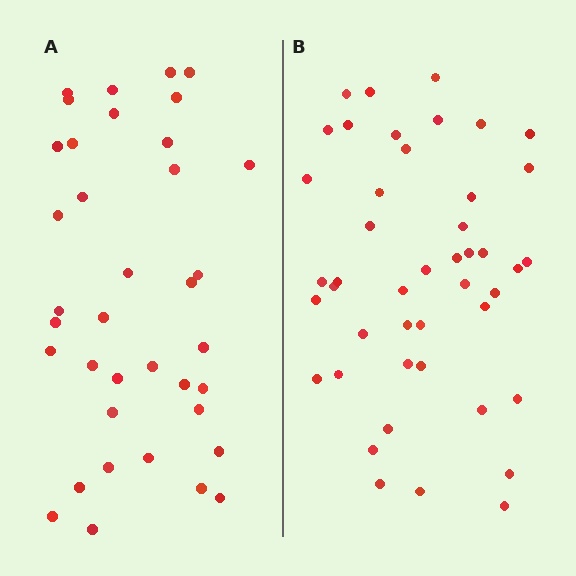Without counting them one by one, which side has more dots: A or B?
Region B (the right region) has more dots.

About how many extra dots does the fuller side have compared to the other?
Region B has roughly 8 or so more dots than region A.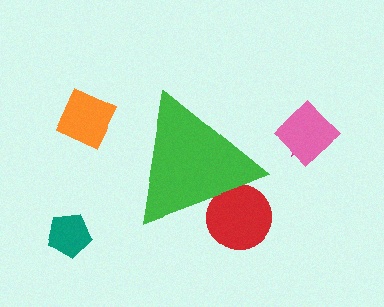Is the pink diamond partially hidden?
No, the pink diamond is fully visible.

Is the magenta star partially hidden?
No, the magenta star is fully visible.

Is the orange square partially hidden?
No, the orange square is fully visible.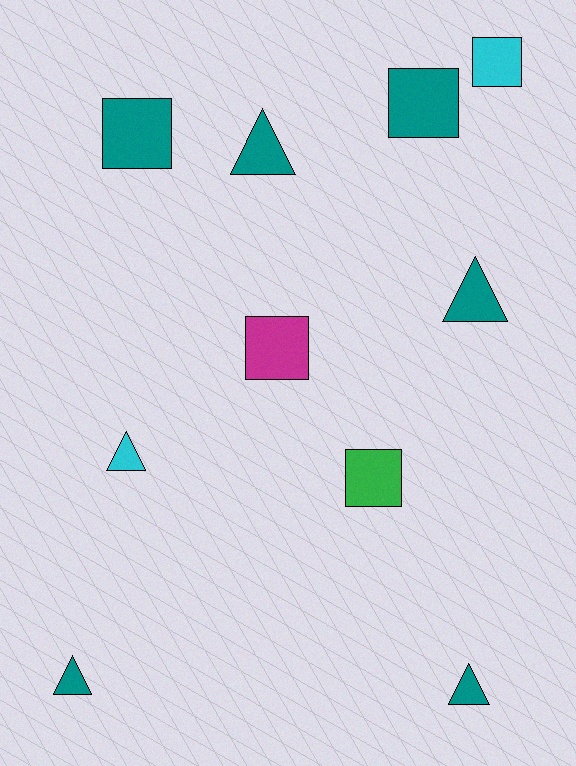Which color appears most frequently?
Teal, with 6 objects.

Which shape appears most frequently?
Triangle, with 5 objects.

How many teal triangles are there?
There are 4 teal triangles.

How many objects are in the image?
There are 10 objects.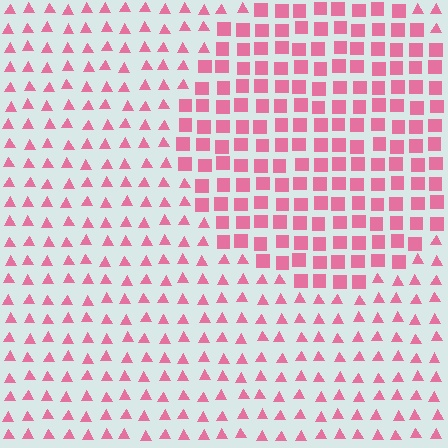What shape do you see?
I see a circle.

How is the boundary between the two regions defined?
The boundary is defined by a change in element shape: squares inside vs. triangles outside. All elements share the same color and spacing.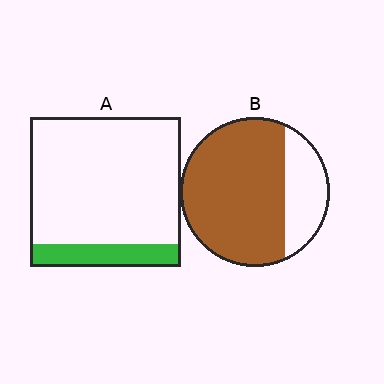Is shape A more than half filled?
No.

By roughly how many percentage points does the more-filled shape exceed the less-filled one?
By roughly 60 percentage points (B over A).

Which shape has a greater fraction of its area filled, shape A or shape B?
Shape B.